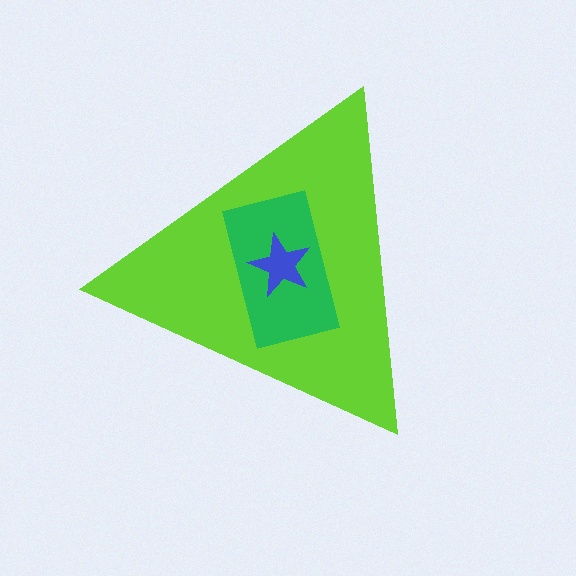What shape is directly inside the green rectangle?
The blue star.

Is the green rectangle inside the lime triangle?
Yes.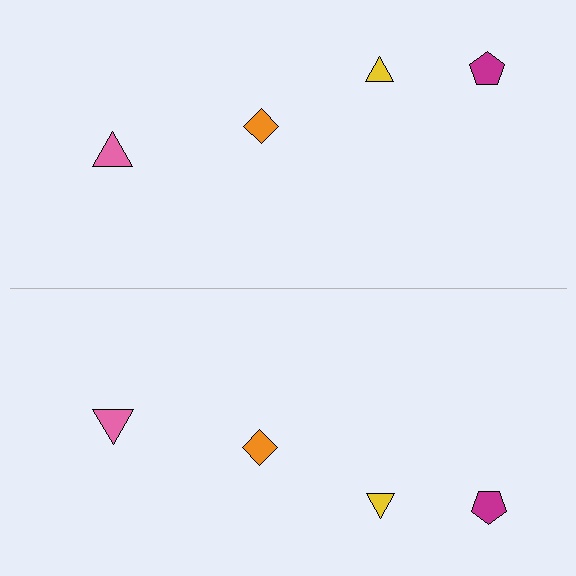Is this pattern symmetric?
Yes, this pattern has bilateral (reflection) symmetry.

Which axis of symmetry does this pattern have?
The pattern has a horizontal axis of symmetry running through the center of the image.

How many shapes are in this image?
There are 8 shapes in this image.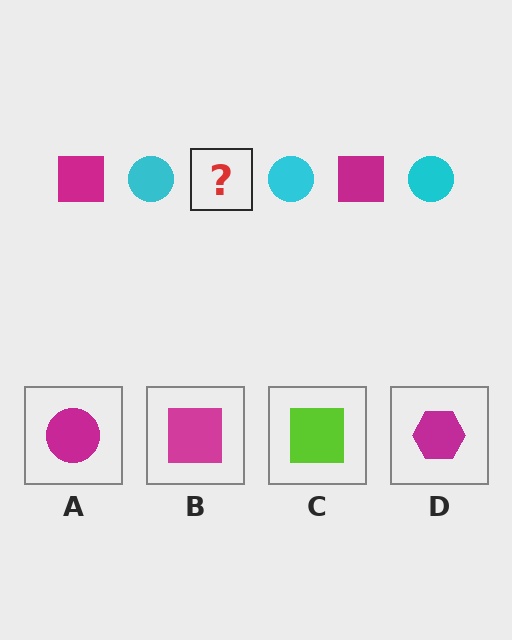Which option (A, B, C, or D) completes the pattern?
B.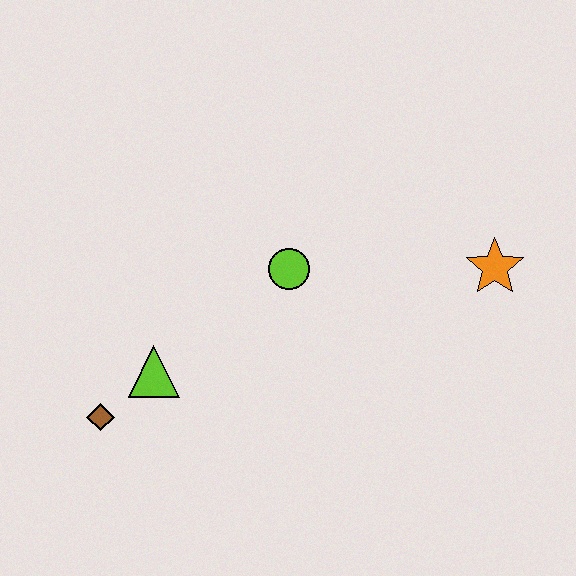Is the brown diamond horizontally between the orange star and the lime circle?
No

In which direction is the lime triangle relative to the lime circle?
The lime triangle is to the left of the lime circle.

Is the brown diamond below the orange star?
Yes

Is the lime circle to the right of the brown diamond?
Yes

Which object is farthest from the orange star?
The brown diamond is farthest from the orange star.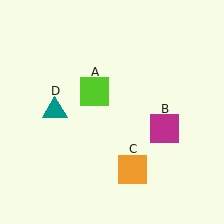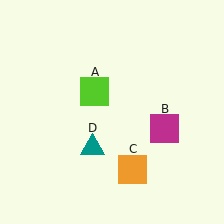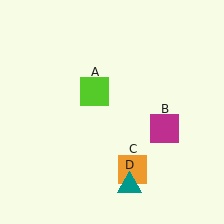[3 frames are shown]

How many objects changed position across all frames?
1 object changed position: teal triangle (object D).